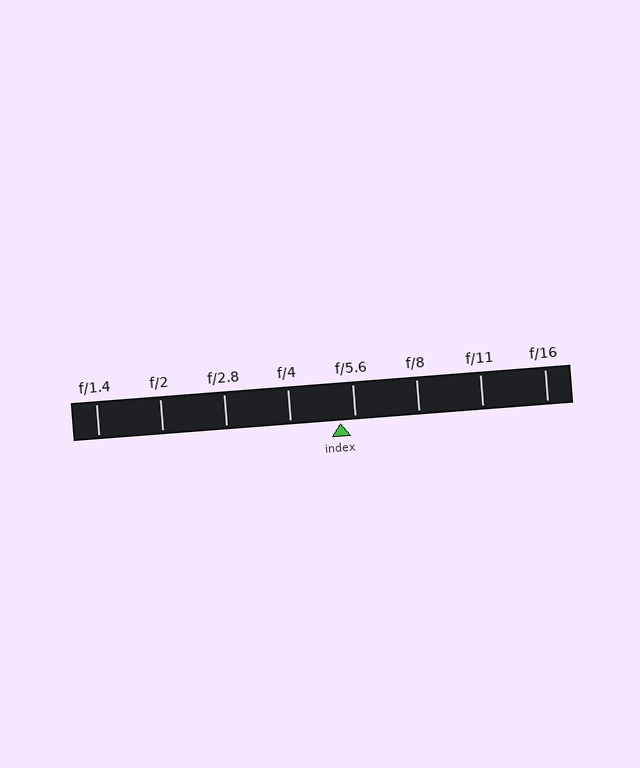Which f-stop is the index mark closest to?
The index mark is closest to f/5.6.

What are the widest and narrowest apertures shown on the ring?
The widest aperture shown is f/1.4 and the narrowest is f/16.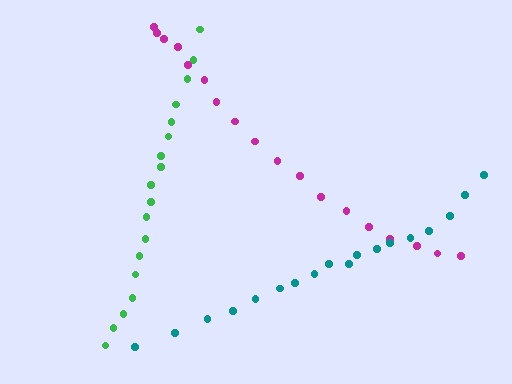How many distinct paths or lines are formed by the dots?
There are 3 distinct paths.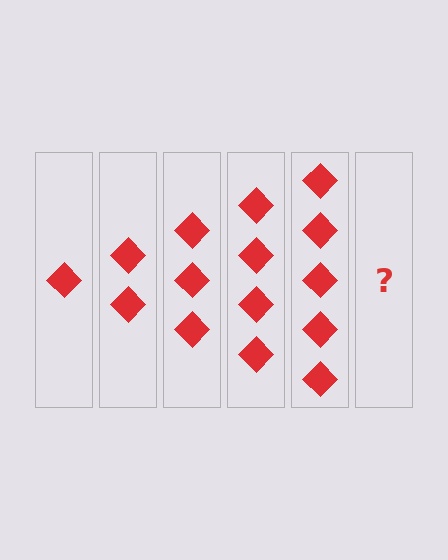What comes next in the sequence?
The next element should be 6 diamonds.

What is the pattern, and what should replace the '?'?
The pattern is that each step adds one more diamond. The '?' should be 6 diamonds.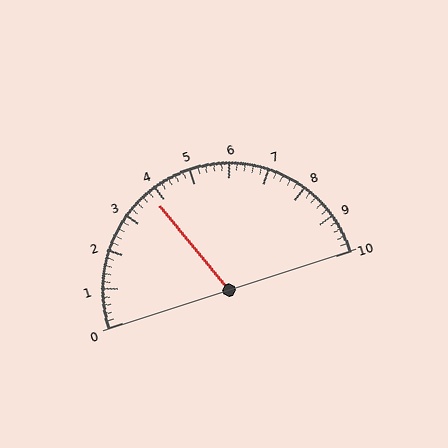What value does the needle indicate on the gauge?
The needle indicates approximately 3.8.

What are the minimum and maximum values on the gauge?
The gauge ranges from 0 to 10.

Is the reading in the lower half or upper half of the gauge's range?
The reading is in the lower half of the range (0 to 10).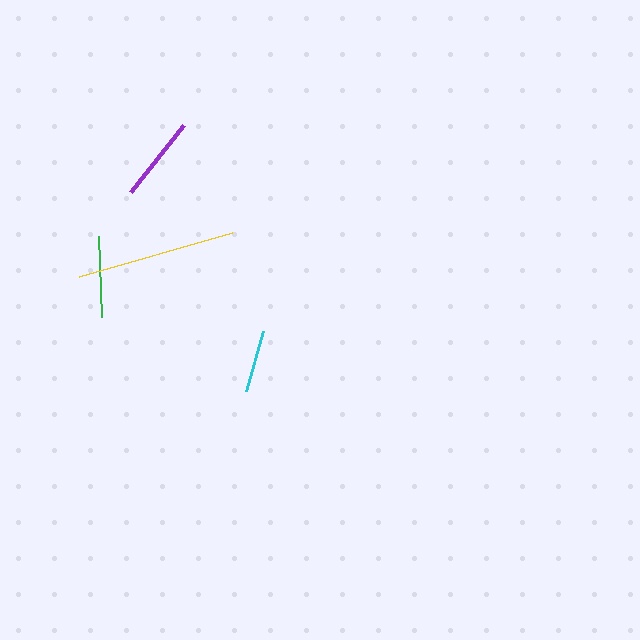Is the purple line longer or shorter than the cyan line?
The purple line is longer than the cyan line.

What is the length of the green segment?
The green segment is approximately 82 pixels long.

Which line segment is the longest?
The yellow line is the longest at approximately 159 pixels.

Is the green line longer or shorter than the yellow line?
The yellow line is longer than the green line.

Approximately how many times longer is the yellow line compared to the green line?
The yellow line is approximately 1.9 times the length of the green line.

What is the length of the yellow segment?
The yellow segment is approximately 159 pixels long.